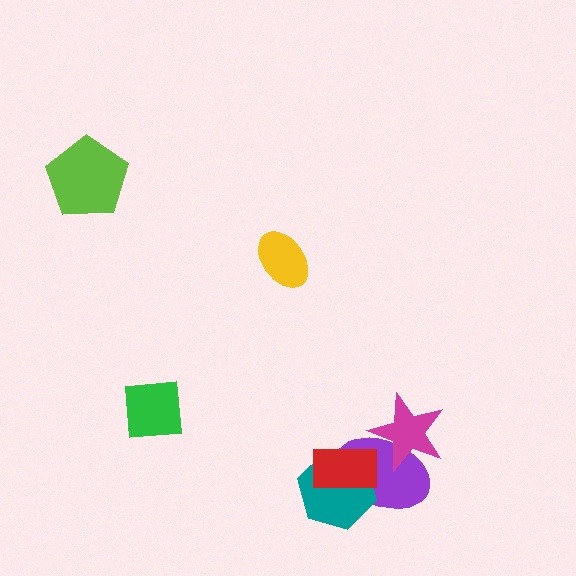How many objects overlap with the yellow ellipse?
0 objects overlap with the yellow ellipse.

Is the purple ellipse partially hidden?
Yes, it is partially covered by another shape.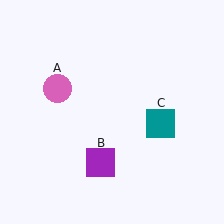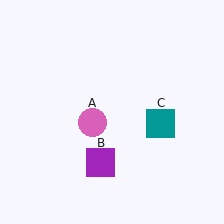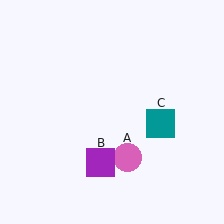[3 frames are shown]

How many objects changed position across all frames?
1 object changed position: pink circle (object A).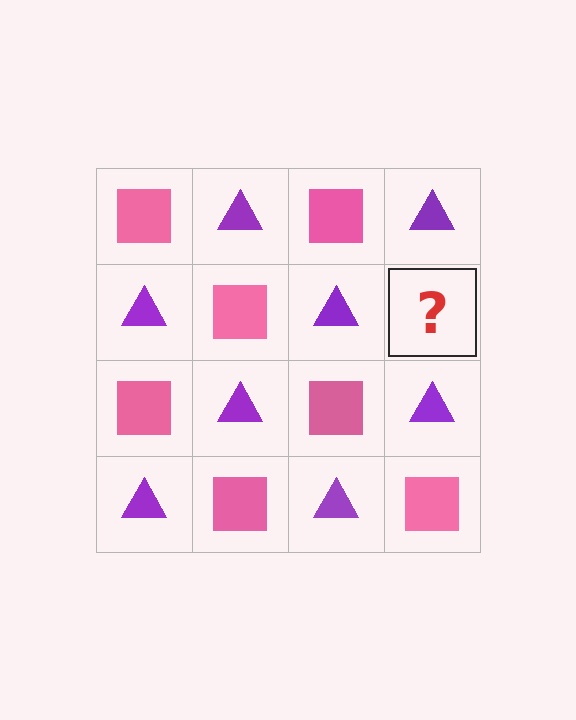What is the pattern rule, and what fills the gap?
The rule is that it alternates pink square and purple triangle in a checkerboard pattern. The gap should be filled with a pink square.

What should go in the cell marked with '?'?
The missing cell should contain a pink square.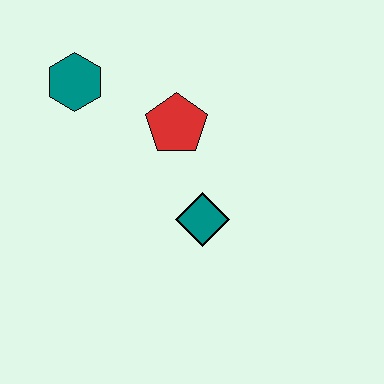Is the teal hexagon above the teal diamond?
Yes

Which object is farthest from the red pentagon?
The teal hexagon is farthest from the red pentagon.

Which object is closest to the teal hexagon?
The red pentagon is closest to the teal hexagon.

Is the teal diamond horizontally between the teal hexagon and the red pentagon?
No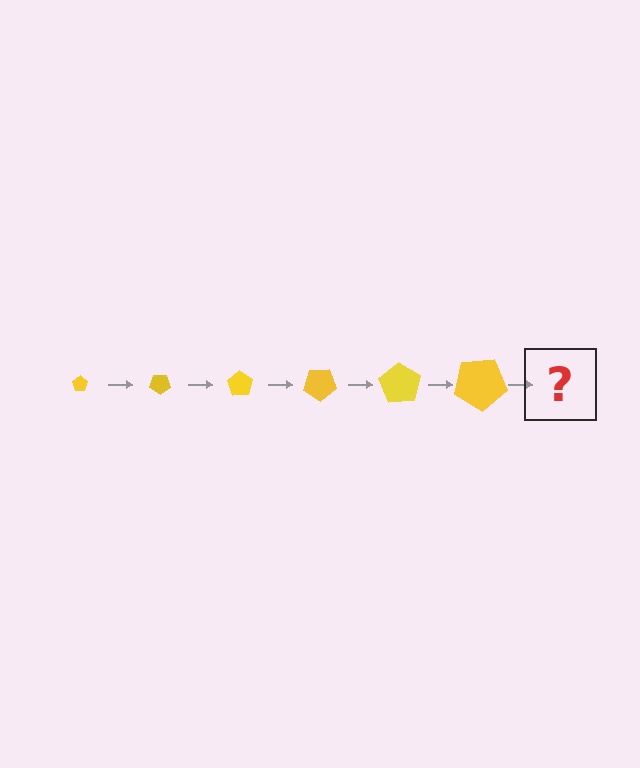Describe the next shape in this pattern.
It should be a pentagon, larger than the previous one and rotated 210 degrees from the start.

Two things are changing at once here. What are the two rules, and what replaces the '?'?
The two rules are that the pentagon grows larger each step and it rotates 35 degrees each step. The '?' should be a pentagon, larger than the previous one and rotated 210 degrees from the start.